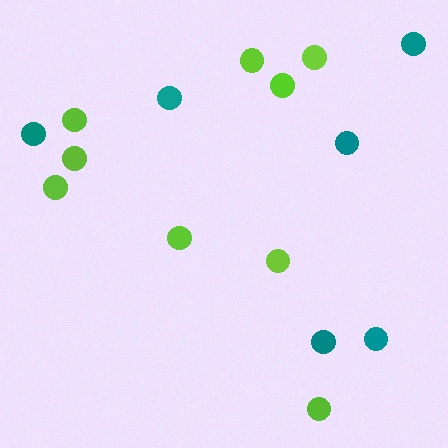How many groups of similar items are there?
There are 2 groups: one group of teal circles (6) and one group of lime circles (9).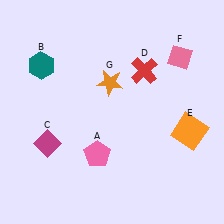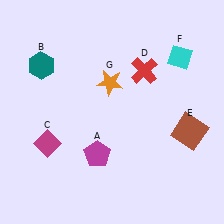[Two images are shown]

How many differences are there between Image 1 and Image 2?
There are 3 differences between the two images.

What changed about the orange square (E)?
In Image 1, E is orange. In Image 2, it changed to brown.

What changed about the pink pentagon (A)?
In Image 1, A is pink. In Image 2, it changed to magenta.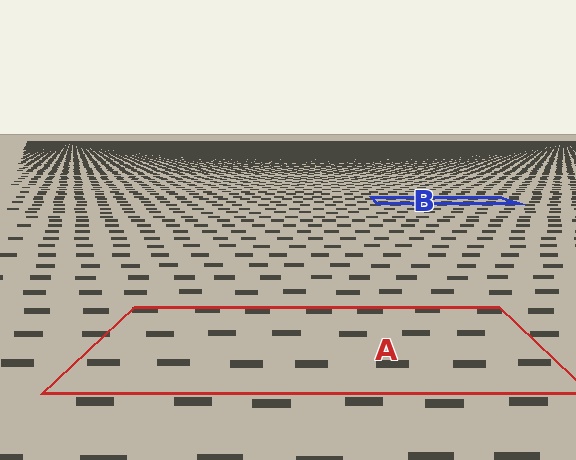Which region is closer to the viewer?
Region A is closer. The texture elements there are larger and more spread out.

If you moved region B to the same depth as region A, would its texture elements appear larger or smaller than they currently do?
They would appear larger. At a closer depth, the same texture elements are projected at a bigger on-screen size.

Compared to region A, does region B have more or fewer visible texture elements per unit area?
Region B has more texture elements per unit area — they are packed more densely because it is farther away.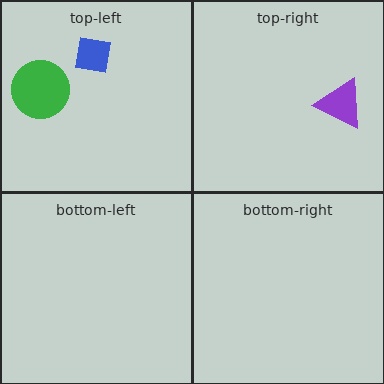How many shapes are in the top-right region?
1.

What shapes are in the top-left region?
The green circle, the blue square.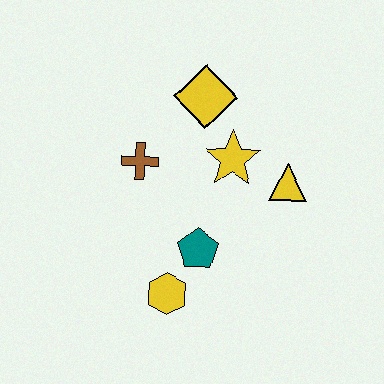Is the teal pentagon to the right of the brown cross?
Yes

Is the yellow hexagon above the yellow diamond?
No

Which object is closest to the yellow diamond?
The yellow star is closest to the yellow diamond.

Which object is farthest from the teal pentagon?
The yellow diamond is farthest from the teal pentagon.